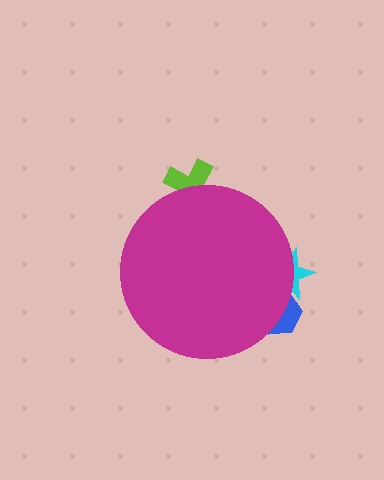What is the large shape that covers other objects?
A magenta circle.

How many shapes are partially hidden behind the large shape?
3 shapes are partially hidden.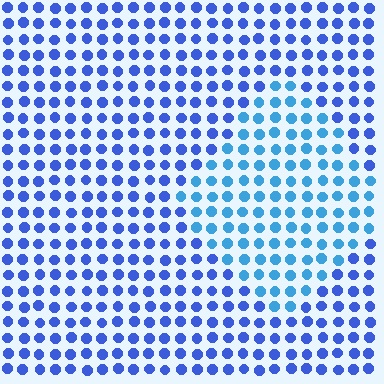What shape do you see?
I see a diamond.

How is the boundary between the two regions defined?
The boundary is defined purely by a slight shift in hue (about 27 degrees). Spacing, size, and orientation are identical on both sides.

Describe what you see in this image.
The image is filled with small blue elements in a uniform arrangement. A diamond-shaped region is visible where the elements are tinted to a slightly different hue, forming a subtle color boundary.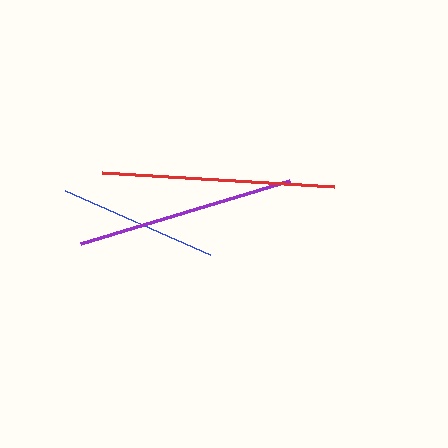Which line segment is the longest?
The red line is the longest at approximately 232 pixels.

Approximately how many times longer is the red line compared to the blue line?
The red line is approximately 1.5 times the length of the blue line.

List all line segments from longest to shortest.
From longest to shortest: red, purple, blue.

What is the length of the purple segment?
The purple segment is approximately 218 pixels long.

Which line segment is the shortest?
The blue line is the shortest at approximately 159 pixels.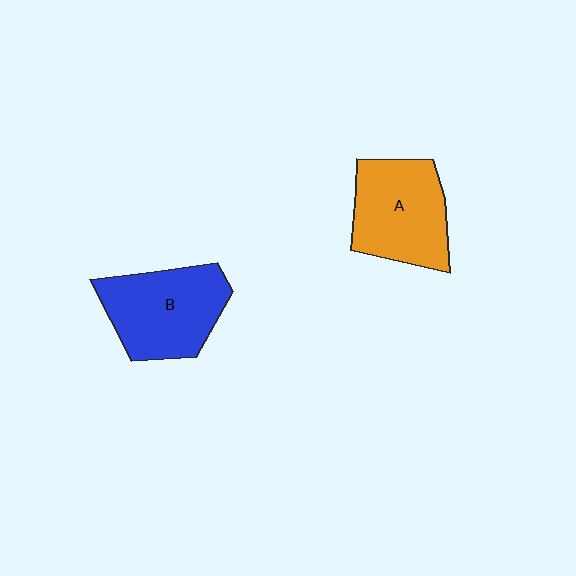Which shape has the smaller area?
Shape A (orange).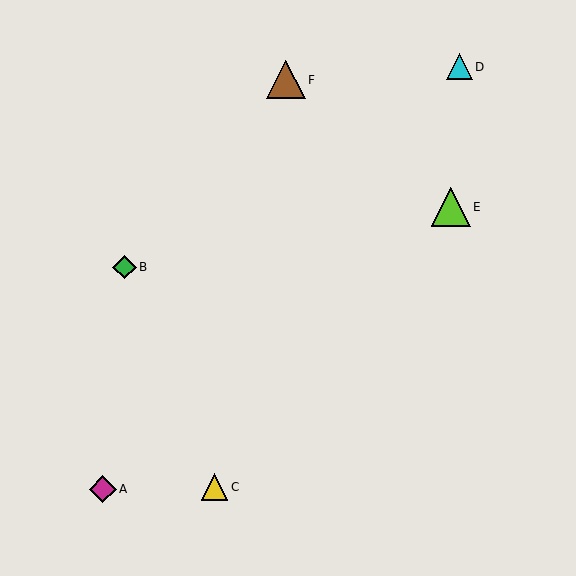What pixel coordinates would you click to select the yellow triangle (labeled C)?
Click at (214, 487) to select the yellow triangle C.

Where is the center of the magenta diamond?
The center of the magenta diamond is at (103, 489).